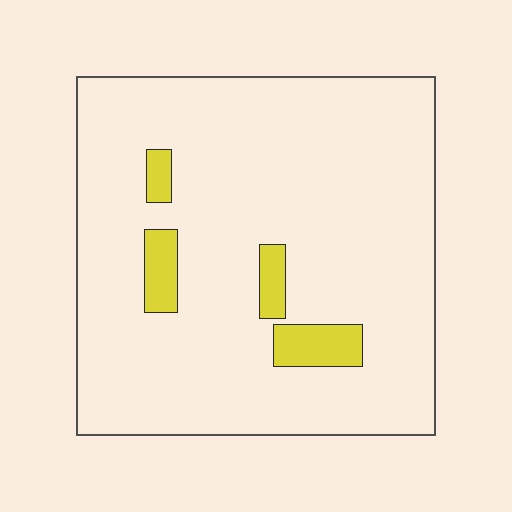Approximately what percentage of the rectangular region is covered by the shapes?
Approximately 10%.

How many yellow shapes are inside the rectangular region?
4.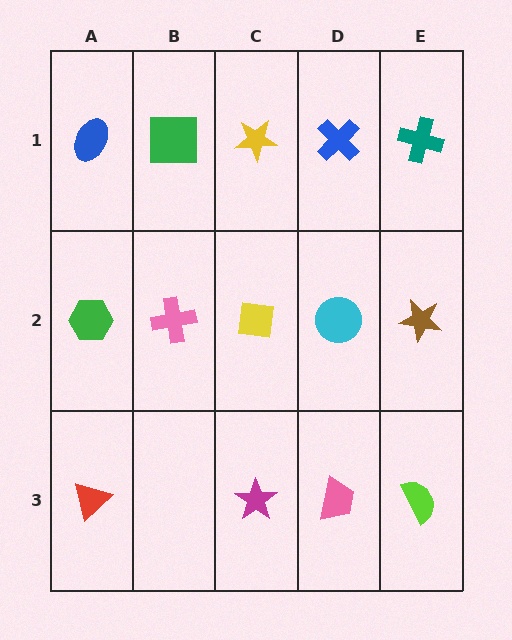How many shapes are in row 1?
5 shapes.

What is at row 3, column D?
A pink trapezoid.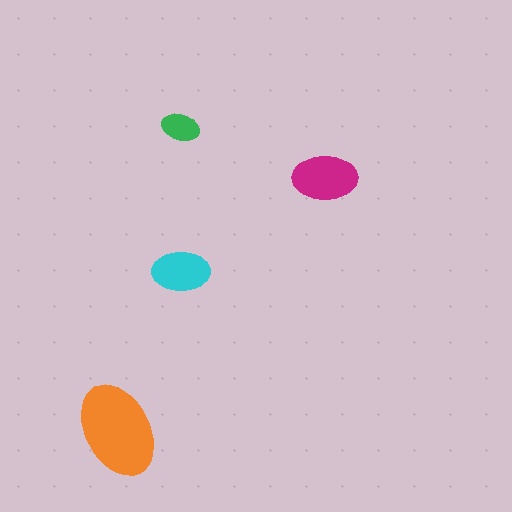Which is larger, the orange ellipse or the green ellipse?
The orange one.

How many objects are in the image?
There are 4 objects in the image.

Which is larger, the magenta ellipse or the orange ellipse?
The orange one.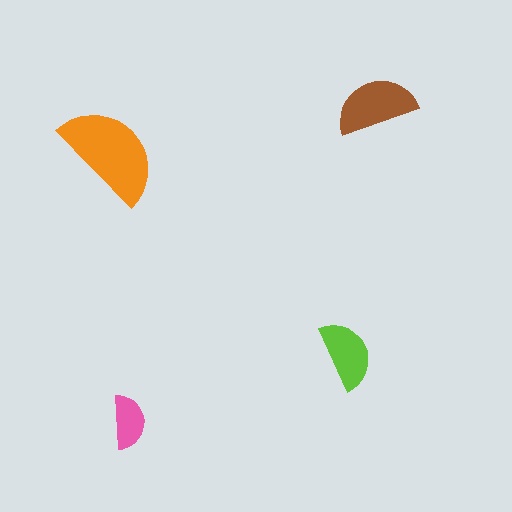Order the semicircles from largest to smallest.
the orange one, the brown one, the lime one, the pink one.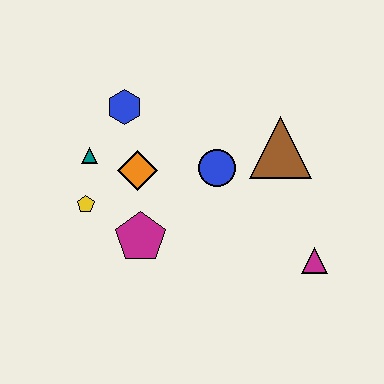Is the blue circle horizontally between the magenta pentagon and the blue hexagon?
No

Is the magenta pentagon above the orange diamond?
No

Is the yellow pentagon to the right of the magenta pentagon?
No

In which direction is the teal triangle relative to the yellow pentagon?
The teal triangle is above the yellow pentagon.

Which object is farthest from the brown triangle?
The yellow pentagon is farthest from the brown triangle.